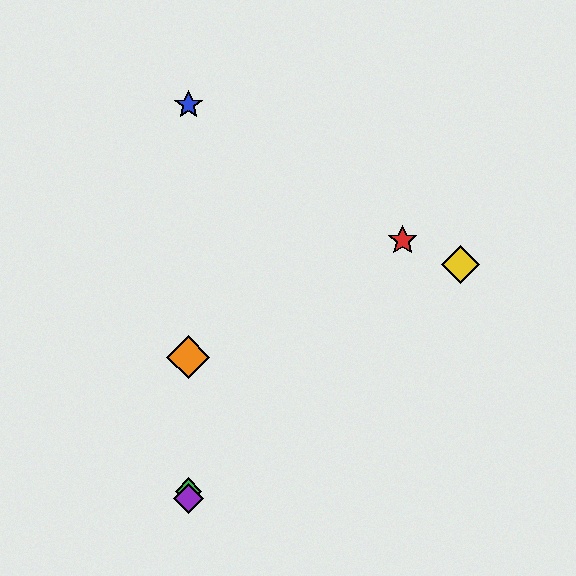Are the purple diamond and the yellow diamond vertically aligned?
No, the purple diamond is at x≈188 and the yellow diamond is at x≈460.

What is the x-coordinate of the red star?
The red star is at x≈403.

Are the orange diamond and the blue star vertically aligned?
Yes, both are at x≈188.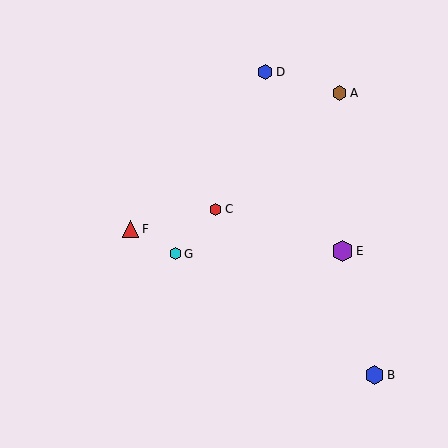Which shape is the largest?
The purple hexagon (labeled E) is the largest.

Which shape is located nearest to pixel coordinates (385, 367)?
The blue hexagon (labeled B) at (374, 375) is nearest to that location.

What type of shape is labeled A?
Shape A is a brown hexagon.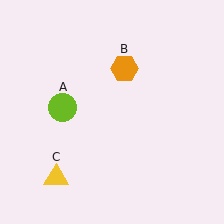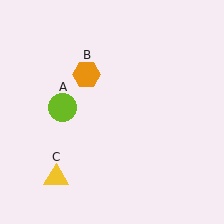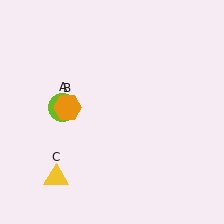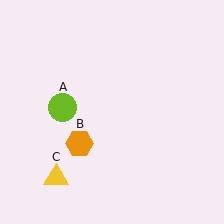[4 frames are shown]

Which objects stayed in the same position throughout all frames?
Lime circle (object A) and yellow triangle (object C) remained stationary.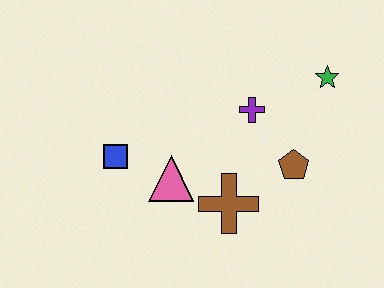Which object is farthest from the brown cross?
The green star is farthest from the brown cross.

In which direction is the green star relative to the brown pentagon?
The green star is above the brown pentagon.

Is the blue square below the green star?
Yes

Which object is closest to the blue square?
The pink triangle is closest to the blue square.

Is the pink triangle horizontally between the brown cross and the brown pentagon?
No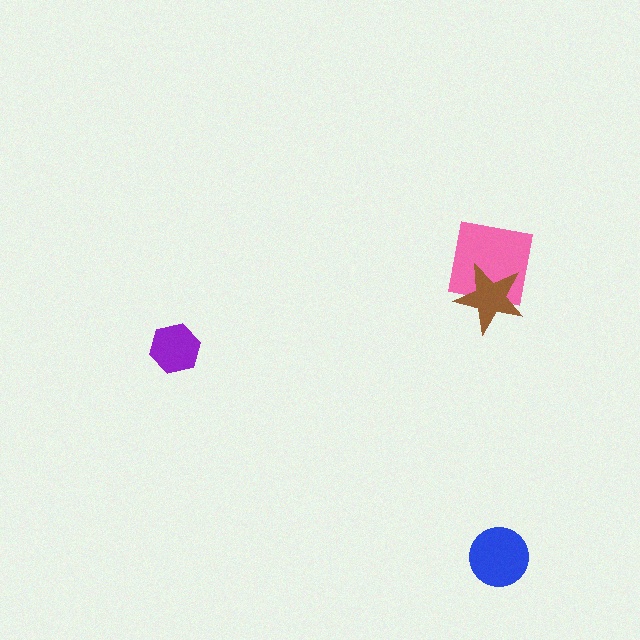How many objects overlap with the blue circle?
0 objects overlap with the blue circle.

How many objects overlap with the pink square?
1 object overlaps with the pink square.